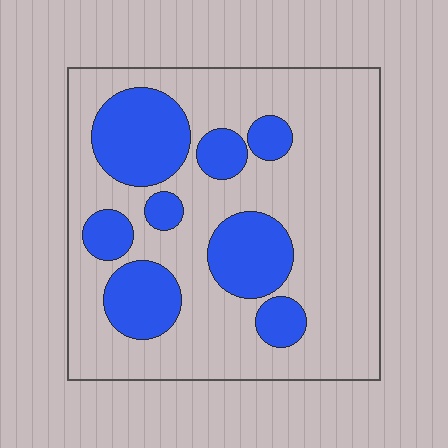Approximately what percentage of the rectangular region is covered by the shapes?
Approximately 30%.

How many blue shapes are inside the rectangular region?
8.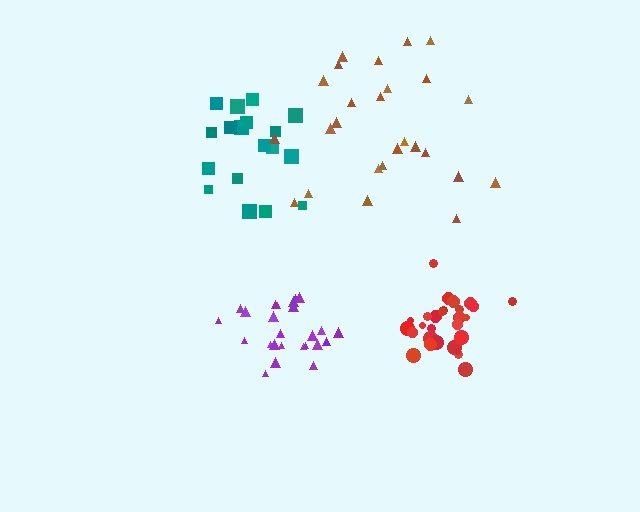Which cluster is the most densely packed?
Red.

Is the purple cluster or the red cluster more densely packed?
Red.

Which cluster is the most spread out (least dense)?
Brown.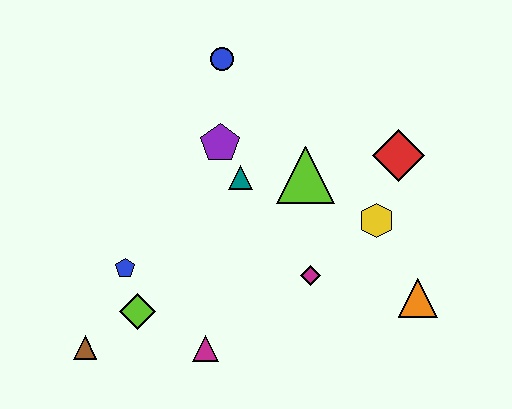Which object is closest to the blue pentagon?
The lime diamond is closest to the blue pentagon.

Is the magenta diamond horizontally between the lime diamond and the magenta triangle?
No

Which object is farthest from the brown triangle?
The red diamond is farthest from the brown triangle.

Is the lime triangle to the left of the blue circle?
No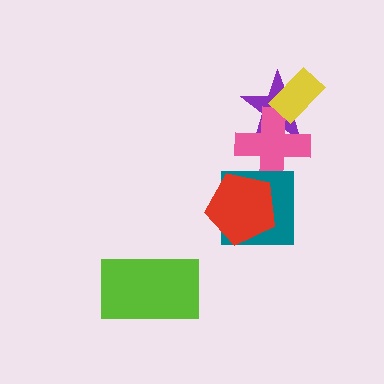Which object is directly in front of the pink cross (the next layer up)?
The teal square is directly in front of the pink cross.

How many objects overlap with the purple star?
2 objects overlap with the purple star.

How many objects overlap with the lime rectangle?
0 objects overlap with the lime rectangle.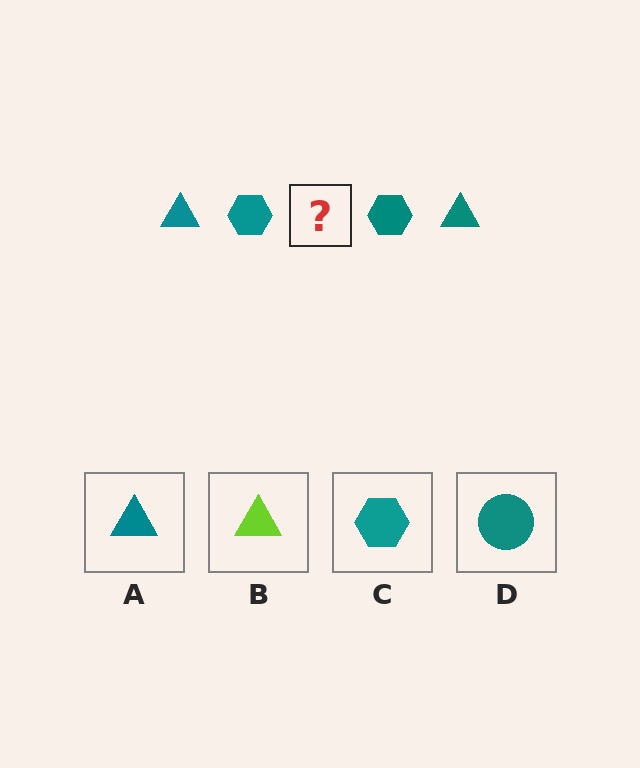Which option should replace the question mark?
Option A.